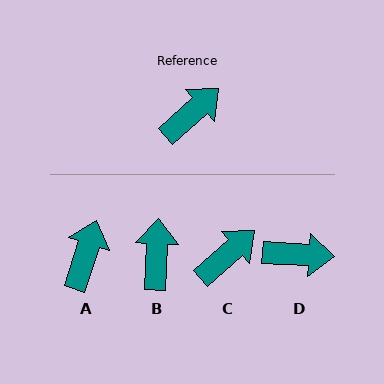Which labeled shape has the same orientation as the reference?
C.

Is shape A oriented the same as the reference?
No, it is off by about 30 degrees.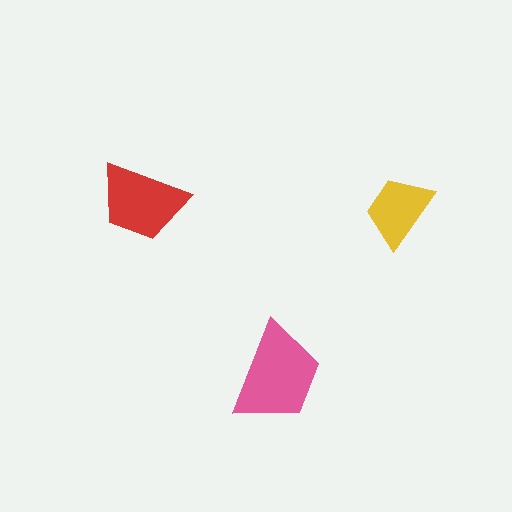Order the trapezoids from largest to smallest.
the pink one, the red one, the yellow one.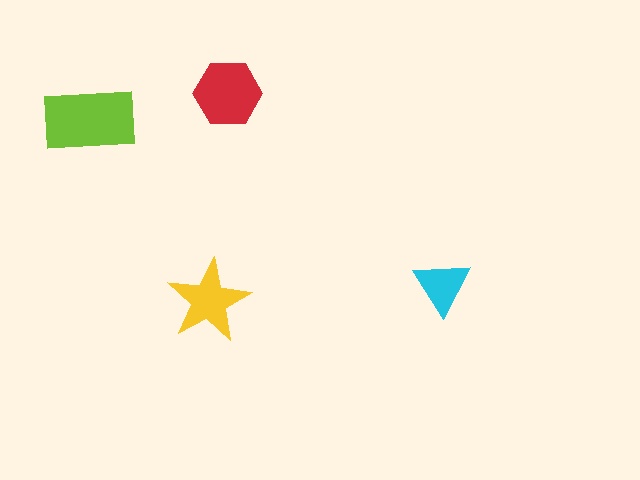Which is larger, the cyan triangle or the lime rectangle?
The lime rectangle.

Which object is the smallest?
The cyan triangle.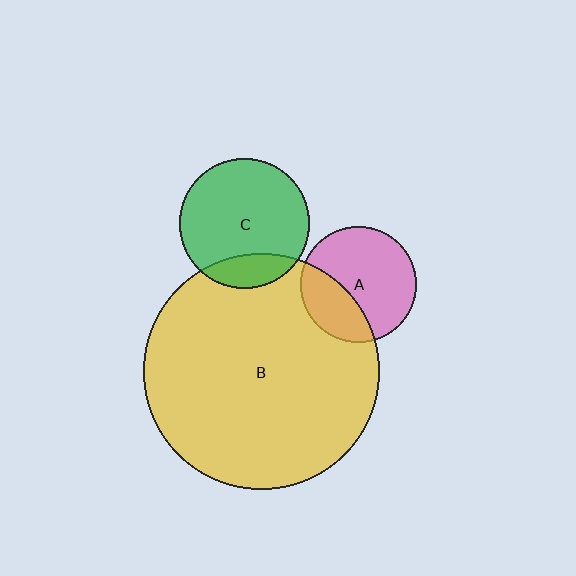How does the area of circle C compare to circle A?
Approximately 1.3 times.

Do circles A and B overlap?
Yes.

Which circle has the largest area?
Circle B (yellow).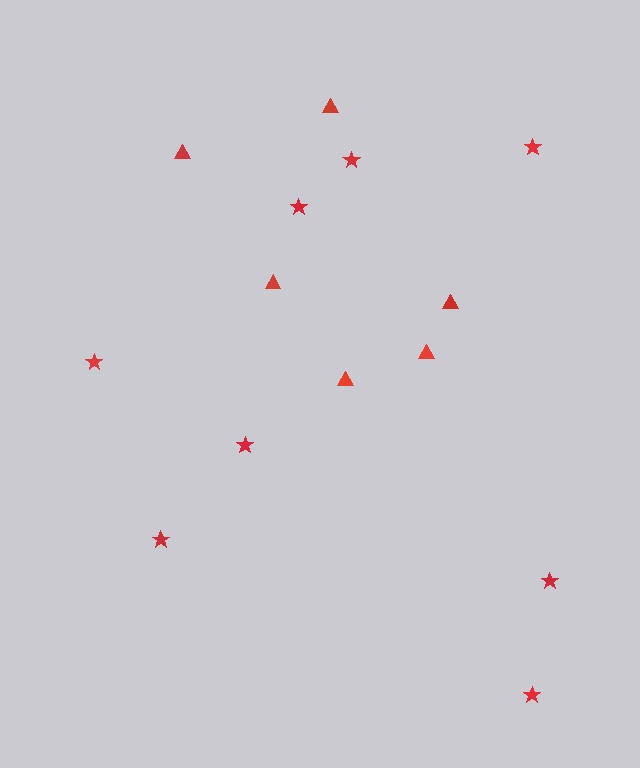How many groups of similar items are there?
There are 2 groups: one group of triangles (6) and one group of stars (8).